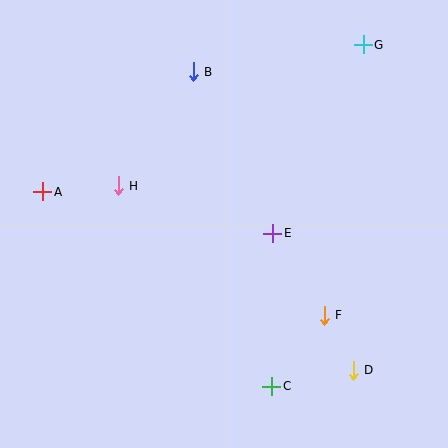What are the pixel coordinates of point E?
Point E is at (273, 233).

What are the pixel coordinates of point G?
Point G is at (363, 45).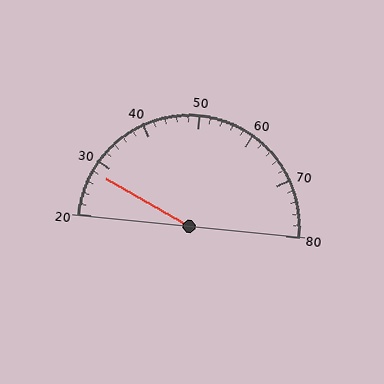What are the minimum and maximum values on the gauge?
The gauge ranges from 20 to 80.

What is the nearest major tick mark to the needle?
The nearest major tick mark is 30.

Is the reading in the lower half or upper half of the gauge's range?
The reading is in the lower half of the range (20 to 80).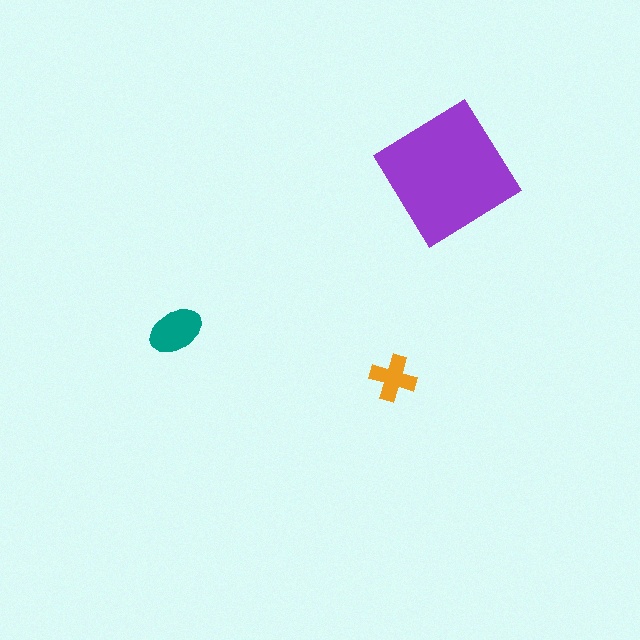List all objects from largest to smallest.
The purple diamond, the teal ellipse, the orange cross.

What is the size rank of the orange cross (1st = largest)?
3rd.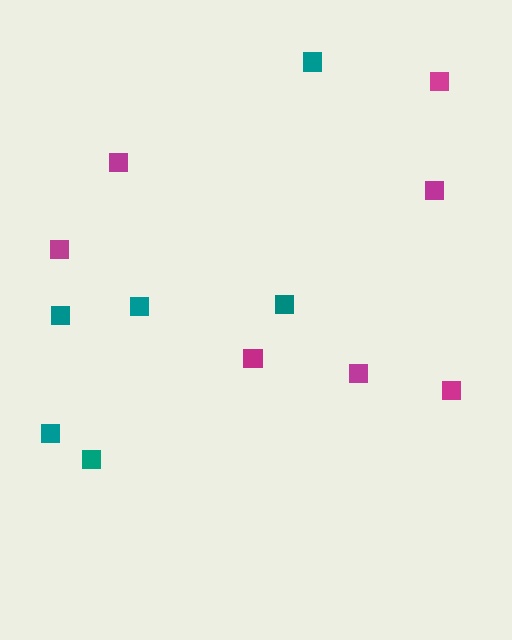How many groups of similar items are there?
There are 2 groups: one group of teal squares (6) and one group of magenta squares (7).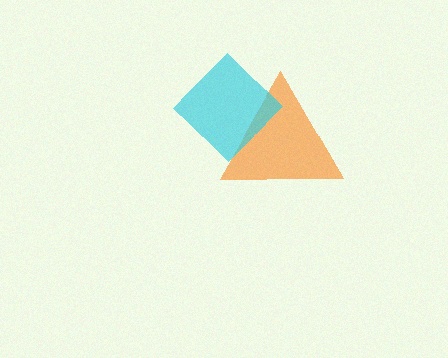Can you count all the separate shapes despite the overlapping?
Yes, there are 2 separate shapes.